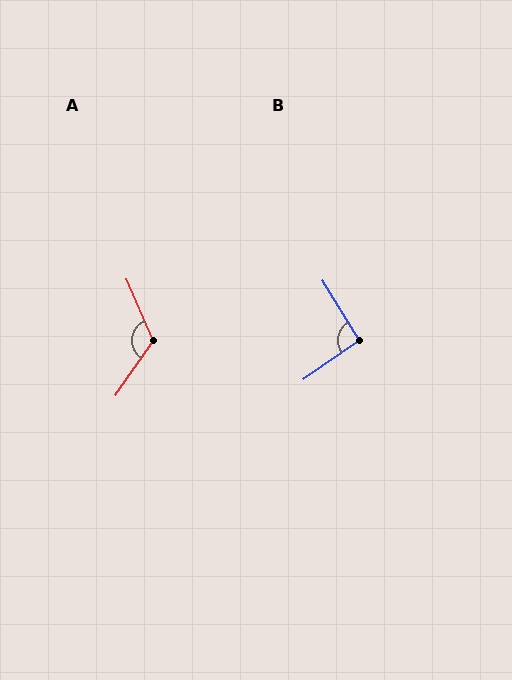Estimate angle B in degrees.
Approximately 94 degrees.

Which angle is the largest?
A, at approximately 122 degrees.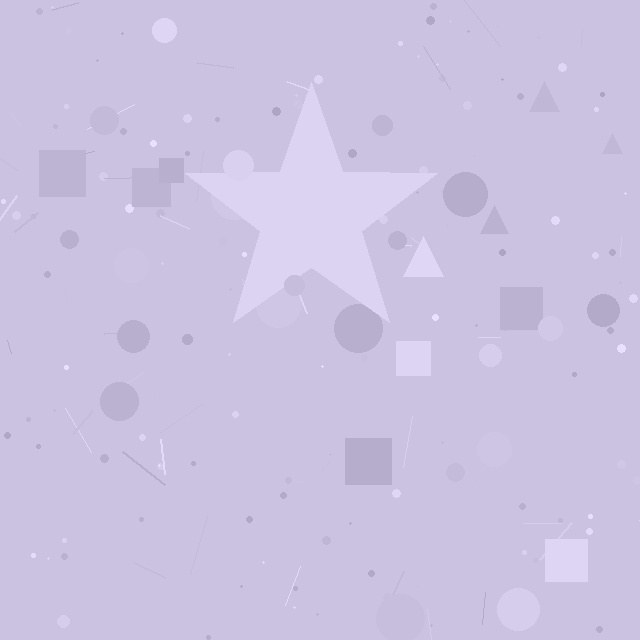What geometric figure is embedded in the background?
A star is embedded in the background.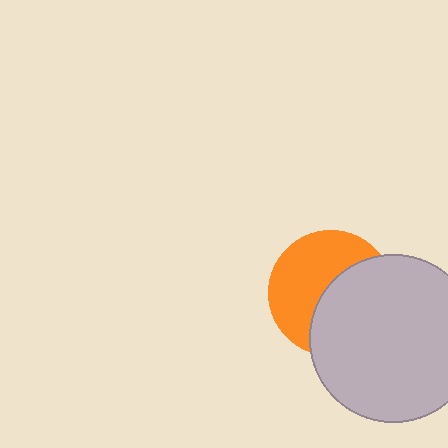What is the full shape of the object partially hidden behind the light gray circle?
The partially hidden object is an orange circle.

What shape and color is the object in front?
The object in front is a light gray circle.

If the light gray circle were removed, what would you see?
You would see the complete orange circle.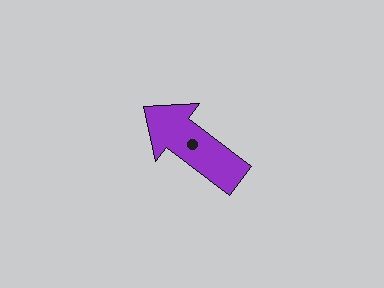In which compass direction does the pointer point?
Northwest.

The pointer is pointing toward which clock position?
Roughly 10 o'clock.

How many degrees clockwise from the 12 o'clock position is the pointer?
Approximately 307 degrees.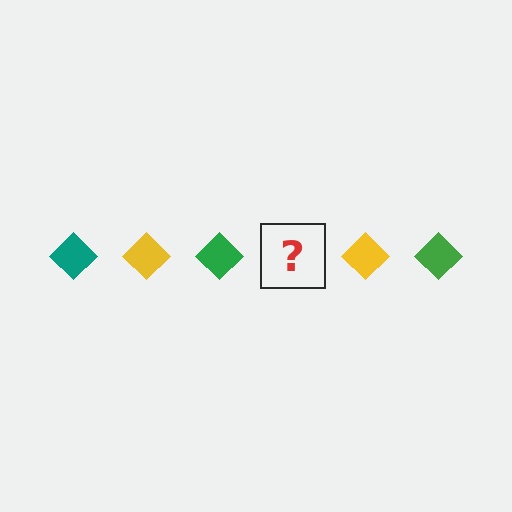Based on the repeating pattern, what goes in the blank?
The blank should be a teal diamond.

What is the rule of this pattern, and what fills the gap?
The rule is that the pattern cycles through teal, yellow, green diamonds. The gap should be filled with a teal diamond.